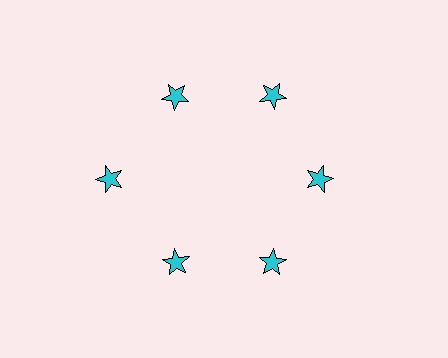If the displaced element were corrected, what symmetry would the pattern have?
It would have 6-fold rotational symmetry — the pattern would map onto itself every 60 degrees.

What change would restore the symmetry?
The symmetry would be restored by moving it inward, back onto the ring so that all 6 stars sit at equal angles and equal distance from the center.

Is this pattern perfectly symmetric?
No. The 6 cyan stars are arranged in a ring, but one element near the 9 o'clock position is pushed outward from the center, breaking the 6-fold rotational symmetry.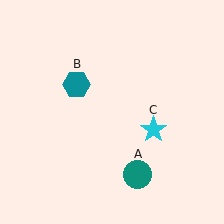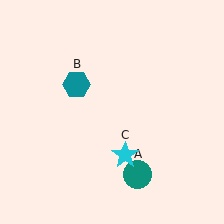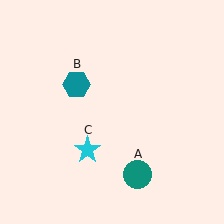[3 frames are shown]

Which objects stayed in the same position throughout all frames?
Teal circle (object A) and teal hexagon (object B) remained stationary.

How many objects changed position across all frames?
1 object changed position: cyan star (object C).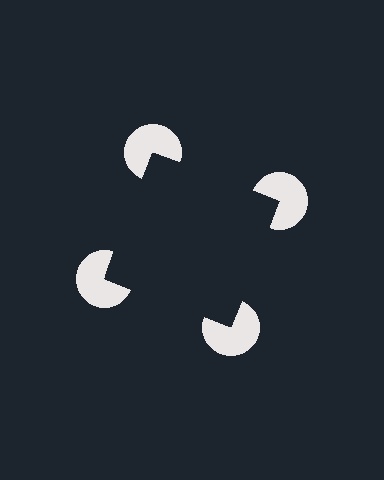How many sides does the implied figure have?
4 sides.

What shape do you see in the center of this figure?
An illusory square — its edges are inferred from the aligned wedge cuts in the pac-man discs, not physically drawn.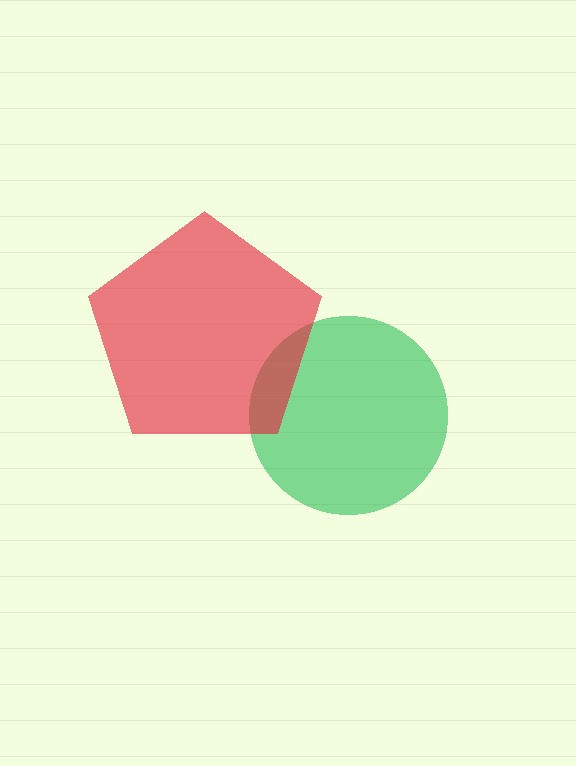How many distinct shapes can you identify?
There are 2 distinct shapes: a green circle, a red pentagon.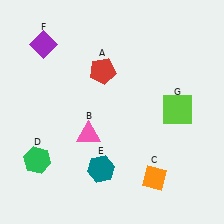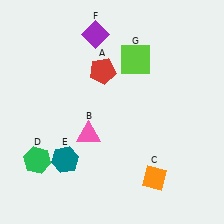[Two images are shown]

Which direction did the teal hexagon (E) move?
The teal hexagon (E) moved left.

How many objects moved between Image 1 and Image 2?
3 objects moved between the two images.